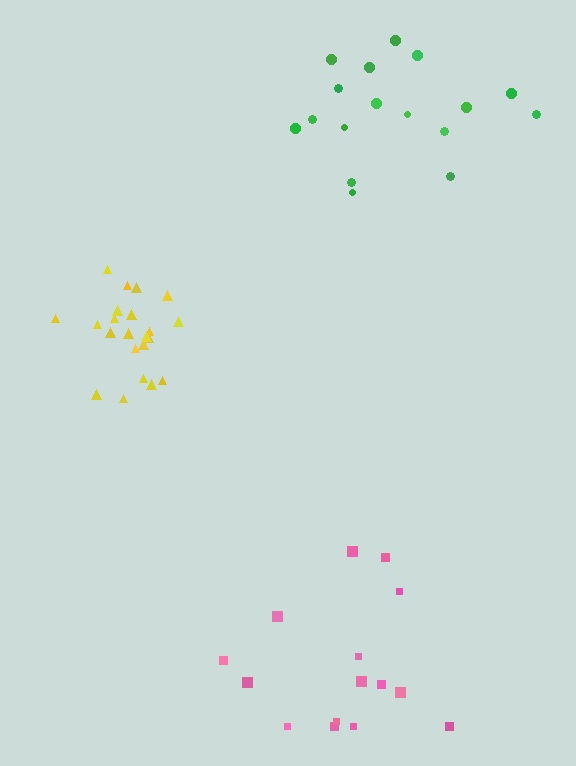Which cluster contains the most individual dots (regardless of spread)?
Yellow (22).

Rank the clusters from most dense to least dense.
yellow, green, pink.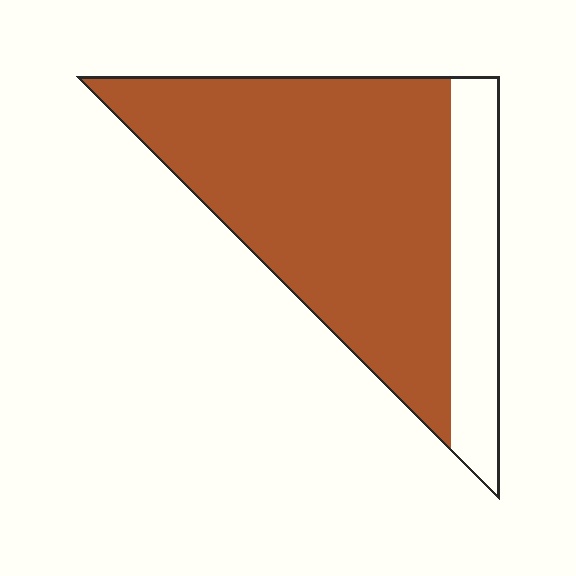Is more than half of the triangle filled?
Yes.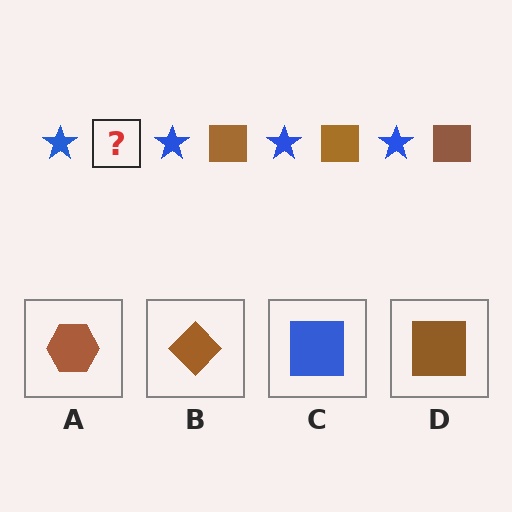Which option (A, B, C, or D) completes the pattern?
D.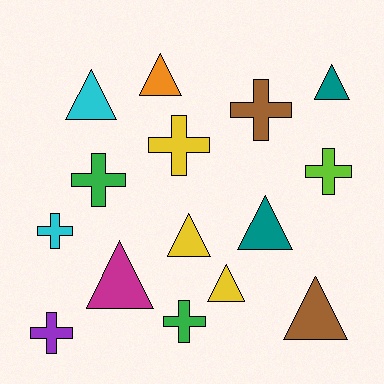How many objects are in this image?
There are 15 objects.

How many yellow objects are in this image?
There are 3 yellow objects.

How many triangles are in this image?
There are 8 triangles.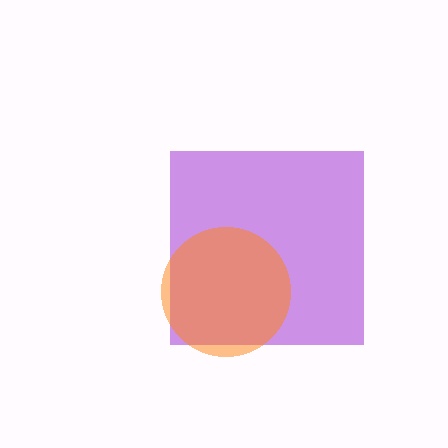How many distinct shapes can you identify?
There are 2 distinct shapes: a purple square, an orange circle.